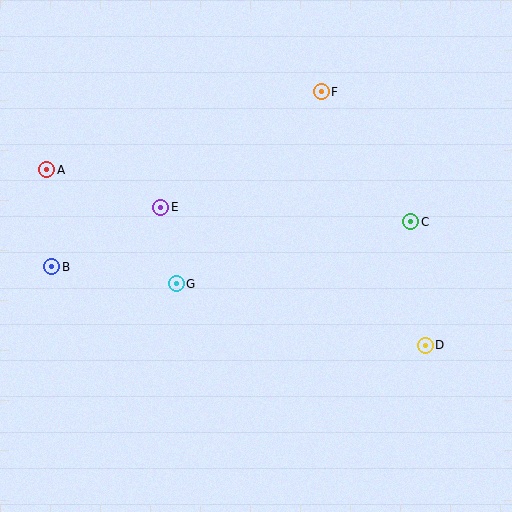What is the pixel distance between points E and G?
The distance between E and G is 78 pixels.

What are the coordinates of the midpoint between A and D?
The midpoint between A and D is at (236, 257).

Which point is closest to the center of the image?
Point G at (176, 284) is closest to the center.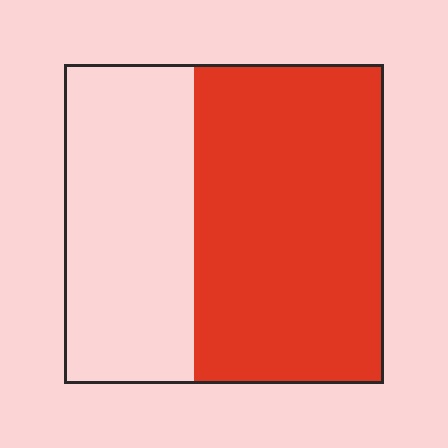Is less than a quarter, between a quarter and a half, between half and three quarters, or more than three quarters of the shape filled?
Between half and three quarters.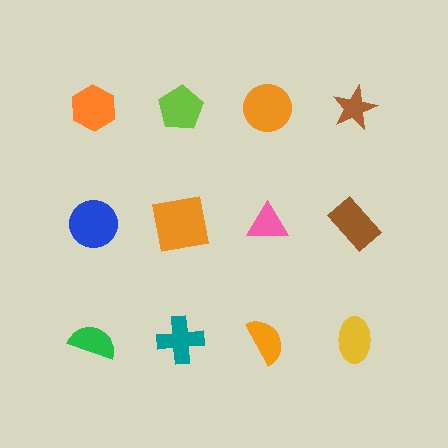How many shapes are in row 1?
4 shapes.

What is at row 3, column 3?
An orange semicircle.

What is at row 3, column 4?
A yellow ellipse.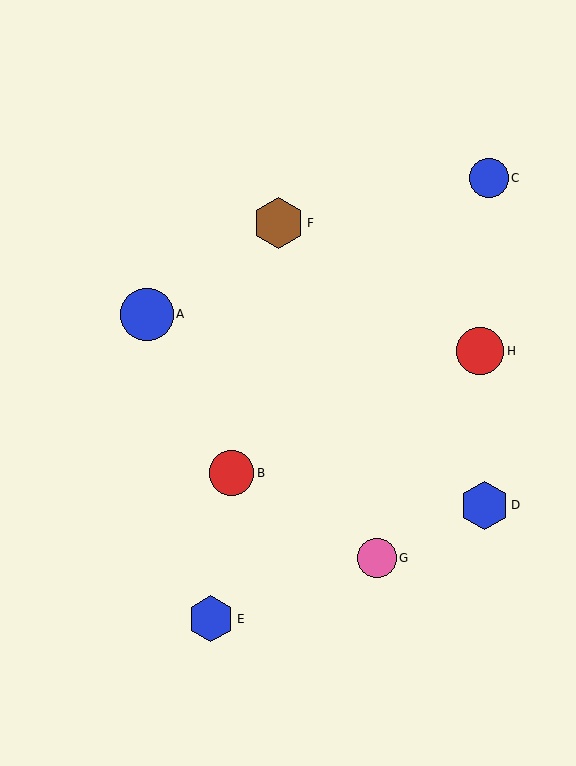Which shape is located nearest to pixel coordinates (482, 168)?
The blue circle (labeled C) at (489, 178) is nearest to that location.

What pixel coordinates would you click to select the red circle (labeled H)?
Click at (480, 351) to select the red circle H.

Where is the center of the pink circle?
The center of the pink circle is at (377, 558).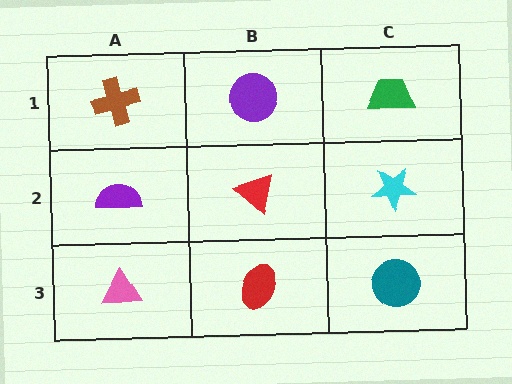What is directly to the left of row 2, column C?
A red triangle.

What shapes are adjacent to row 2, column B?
A purple circle (row 1, column B), a red ellipse (row 3, column B), a purple semicircle (row 2, column A), a cyan star (row 2, column C).